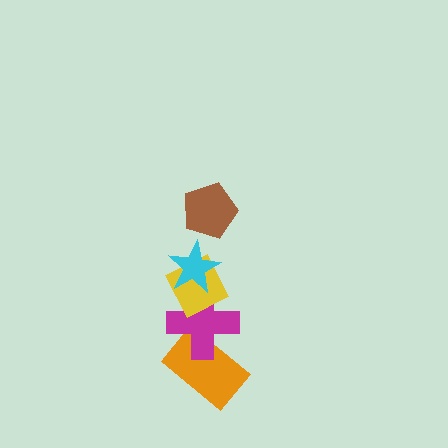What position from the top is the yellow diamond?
The yellow diamond is 3rd from the top.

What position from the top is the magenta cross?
The magenta cross is 4th from the top.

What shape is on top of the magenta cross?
The yellow diamond is on top of the magenta cross.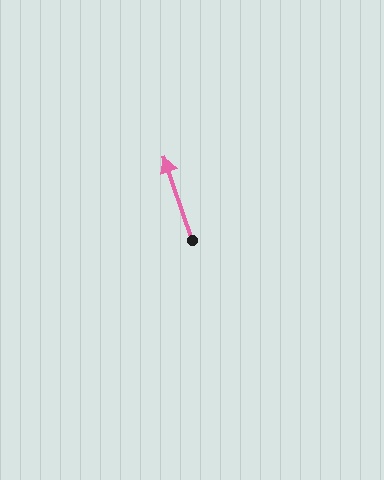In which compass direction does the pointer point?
North.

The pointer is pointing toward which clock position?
Roughly 11 o'clock.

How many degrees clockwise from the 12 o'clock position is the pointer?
Approximately 341 degrees.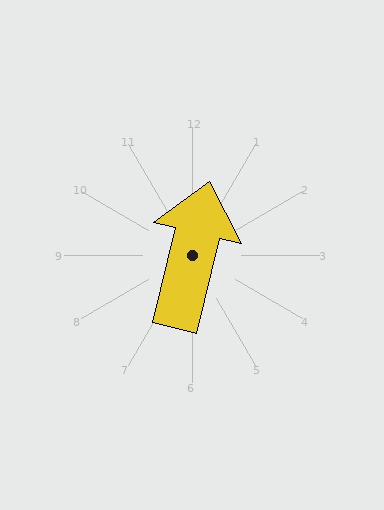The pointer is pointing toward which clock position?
Roughly 12 o'clock.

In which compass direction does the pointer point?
North.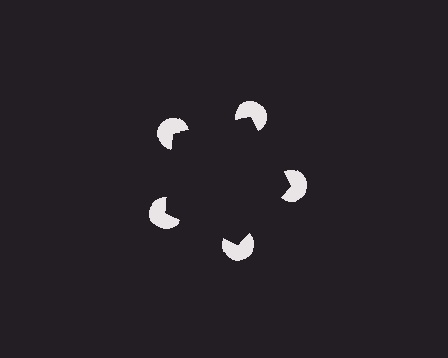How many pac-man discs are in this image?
There are 5 — one at each vertex of the illusory pentagon.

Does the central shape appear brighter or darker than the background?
It typically appears slightly darker than the background, even though no actual brightness change is drawn.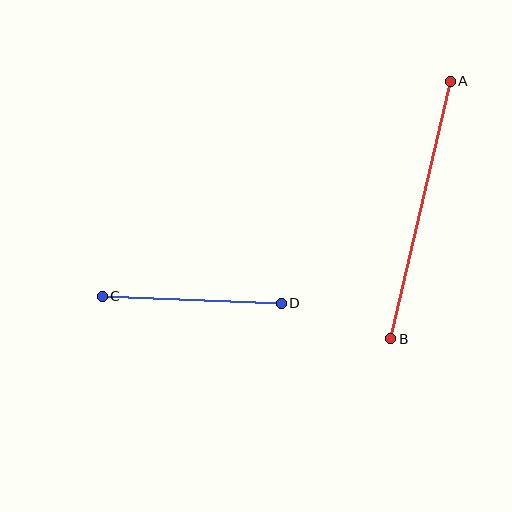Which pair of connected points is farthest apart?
Points A and B are farthest apart.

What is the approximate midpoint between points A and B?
The midpoint is at approximately (420, 210) pixels.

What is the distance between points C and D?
The distance is approximately 179 pixels.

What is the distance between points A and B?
The distance is approximately 264 pixels.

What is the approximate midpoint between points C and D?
The midpoint is at approximately (192, 300) pixels.